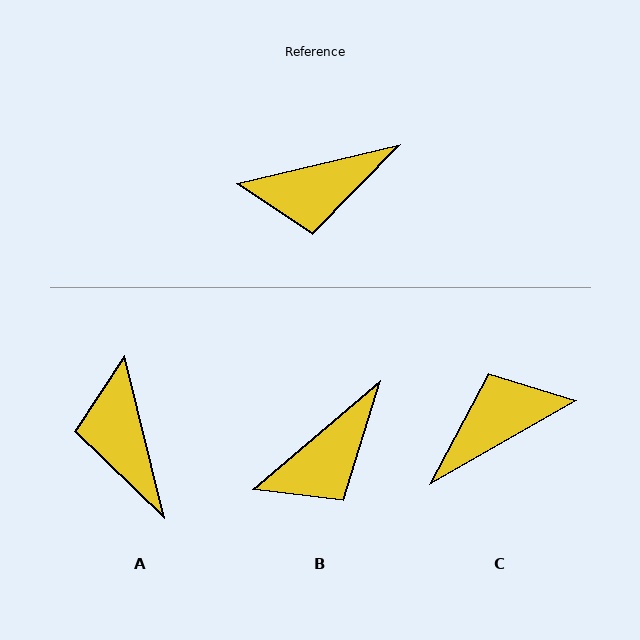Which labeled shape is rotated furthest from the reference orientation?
C, about 164 degrees away.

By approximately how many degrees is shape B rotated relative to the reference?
Approximately 27 degrees counter-clockwise.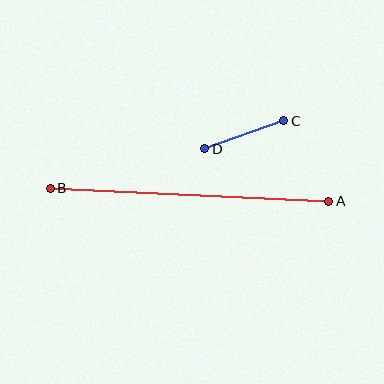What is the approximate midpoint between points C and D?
The midpoint is at approximately (244, 135) pixels.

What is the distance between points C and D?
The distance is approximately 84 pixels.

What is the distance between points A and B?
The distance is approximately 279 pixels.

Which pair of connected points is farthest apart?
Points A and B are farthest apart.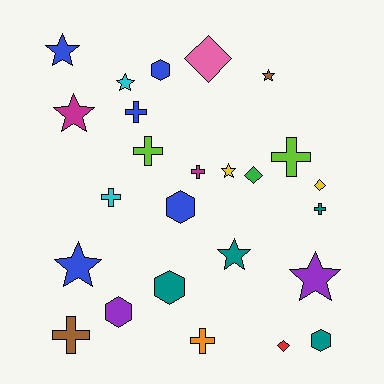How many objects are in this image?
There are 25 objects.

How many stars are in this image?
There are 8 stars.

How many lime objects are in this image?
There are 2 lime objects.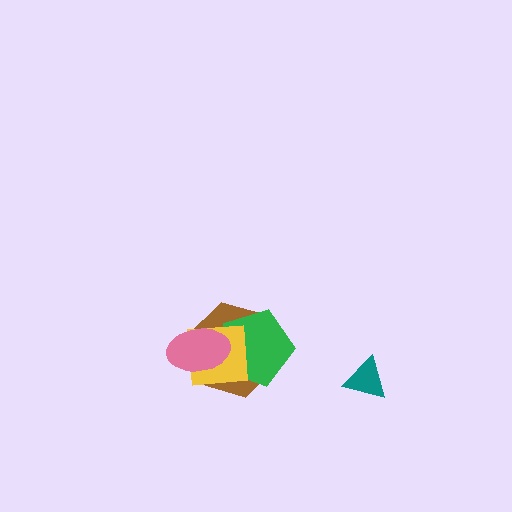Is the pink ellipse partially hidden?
No, no other shape covers it.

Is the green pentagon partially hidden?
Yes, it is partially covered by another shape.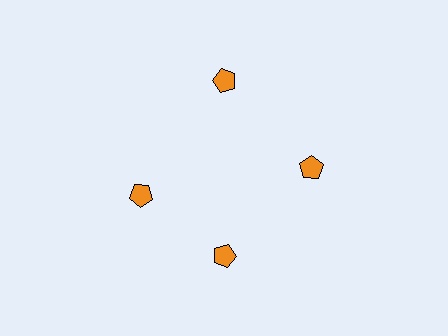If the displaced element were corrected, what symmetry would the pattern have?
It would have 4-fold rotational symmetry — the pattern would map onto itself every 90 degrees.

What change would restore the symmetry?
The symmetry would be restored by rotating it back into even spacing with its neighbors so that all 4 pentagons sit at equal angles and equal distance from the center.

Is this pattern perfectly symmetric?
No. The 4 orange pentagons are arranged in a ring, but one element near the 9 o'clock position is rotated out of alignment along the ring, breaking the 4-fold rotational symmetry.